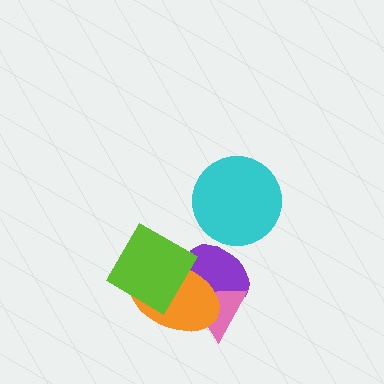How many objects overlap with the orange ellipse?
3 objects overlap with the orange ellipse.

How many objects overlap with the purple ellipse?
2 objects overlap with the purple ellipse.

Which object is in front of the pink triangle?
The orange ellipse is in front of the pink triangle.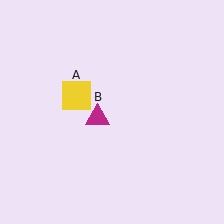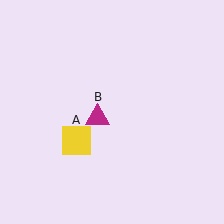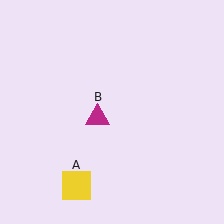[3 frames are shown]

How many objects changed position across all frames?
1 object changed position: yellow square (object A).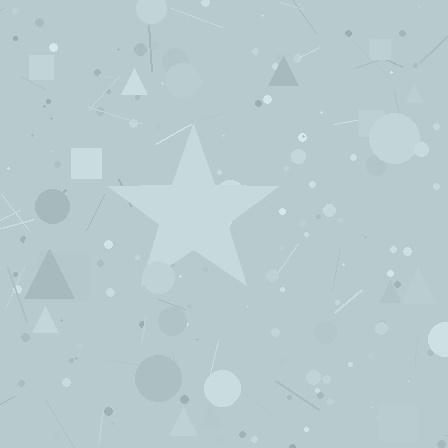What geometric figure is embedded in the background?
A star is embedded in the background.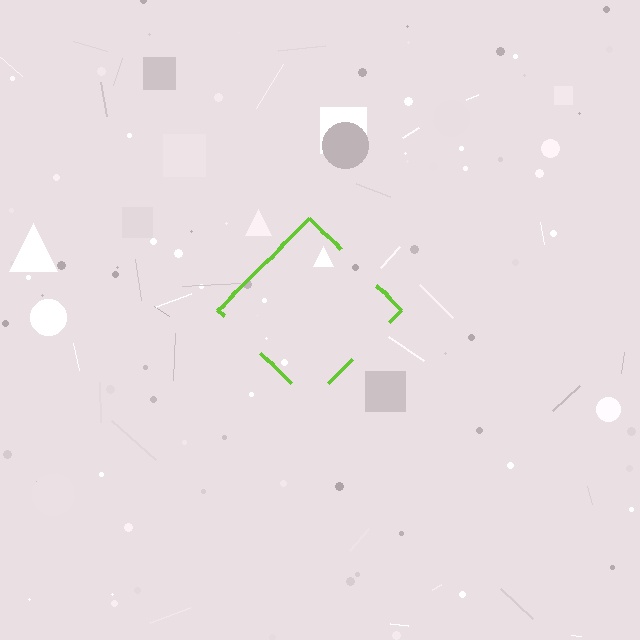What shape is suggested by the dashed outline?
The dashed outline suggests a diamond.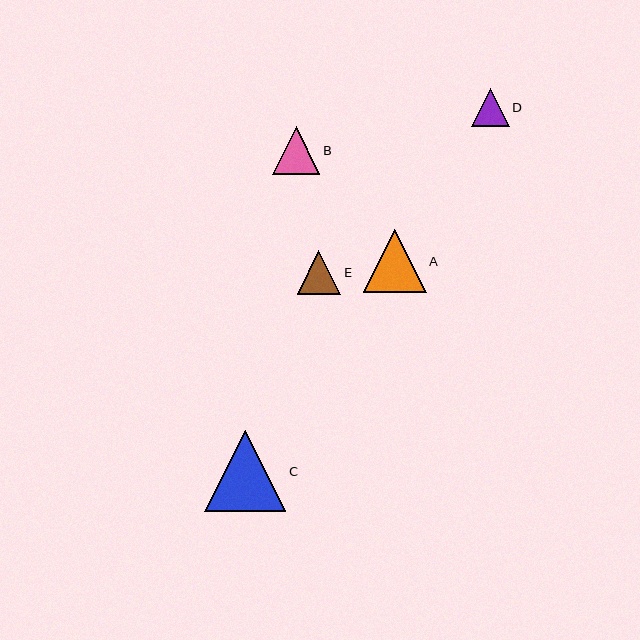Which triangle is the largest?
Triangle C is the largest with a size of approximately 82 pixels.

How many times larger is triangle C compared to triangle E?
Triangle C is approximately 1.9 times the size of triangle E.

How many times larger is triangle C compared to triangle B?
Triangle C is approximately 1.7 times the size of triangle B.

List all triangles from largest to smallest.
From largest to smallest: C, A, B, E, D.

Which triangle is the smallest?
Triangle D is the smallest with a size of approximately 38 pixels.